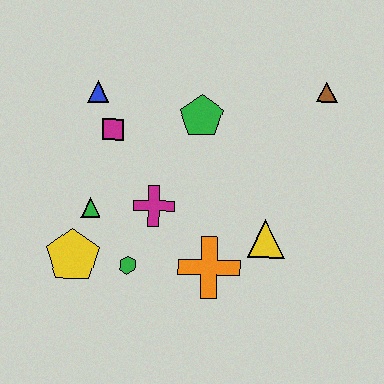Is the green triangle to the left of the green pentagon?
Yes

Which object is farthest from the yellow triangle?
The blue triangle is farthest from the yellow triangle.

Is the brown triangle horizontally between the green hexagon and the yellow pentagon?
No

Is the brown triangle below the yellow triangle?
No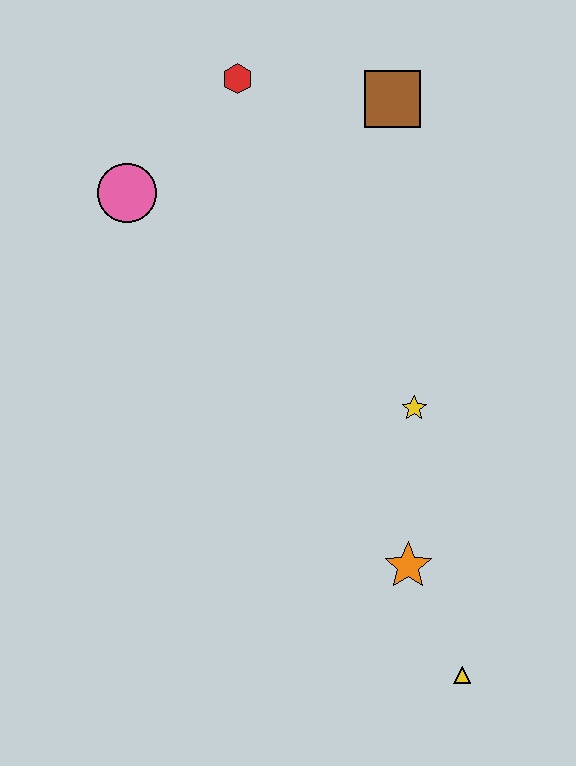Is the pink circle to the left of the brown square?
Yes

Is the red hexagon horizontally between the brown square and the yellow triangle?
No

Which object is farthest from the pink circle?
The yellow triangle is farthest from the pink circle.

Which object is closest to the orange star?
The yellow triangle is closest to the orange star.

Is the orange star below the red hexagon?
Yes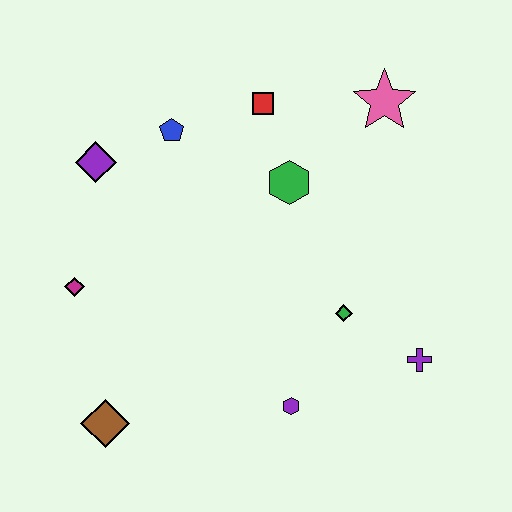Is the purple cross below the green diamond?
Yes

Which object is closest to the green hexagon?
The red square is closest to the green hexagon.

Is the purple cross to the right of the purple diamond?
Yes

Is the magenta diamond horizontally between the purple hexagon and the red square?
No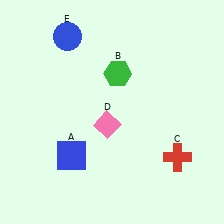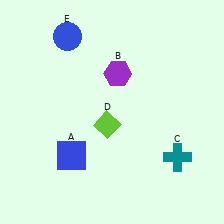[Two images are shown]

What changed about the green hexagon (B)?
In Image 1, B is green. In Image 2, it changed to purple.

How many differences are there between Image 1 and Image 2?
There are 3 differences between the two images.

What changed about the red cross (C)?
In Image 1, C is red. In Image 2, it changed to teal.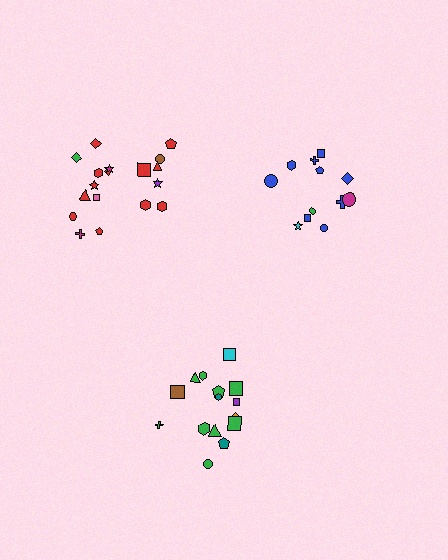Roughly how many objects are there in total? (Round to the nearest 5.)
Roughly 45 objects in total.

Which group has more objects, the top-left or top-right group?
The top-left group.